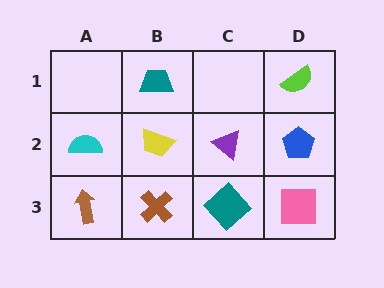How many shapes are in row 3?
4 shapes.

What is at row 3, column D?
A pink square.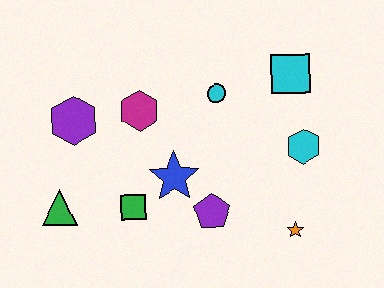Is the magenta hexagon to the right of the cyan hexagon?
No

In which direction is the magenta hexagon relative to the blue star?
The magenta hexagon is above the blue star.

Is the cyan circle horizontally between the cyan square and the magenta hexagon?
Yes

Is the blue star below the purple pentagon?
No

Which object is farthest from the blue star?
The cyan square is farthest from the blue star.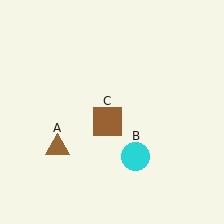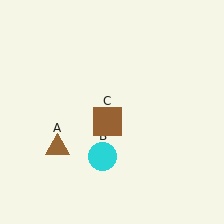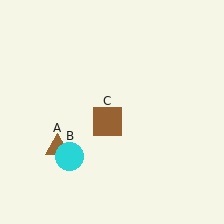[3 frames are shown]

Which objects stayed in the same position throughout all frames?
Brown triangle (object A) and brown square (object C) remained stationary.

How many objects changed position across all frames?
1 object changed position: cyan circle (object B).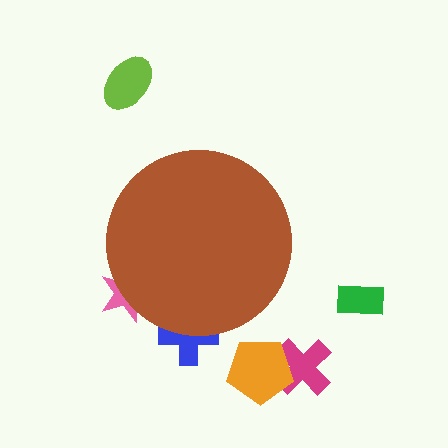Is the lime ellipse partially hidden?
No, the lime ellipse is fully visible.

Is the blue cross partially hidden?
Yes, the blue cross is partially hidden behind the brown circle.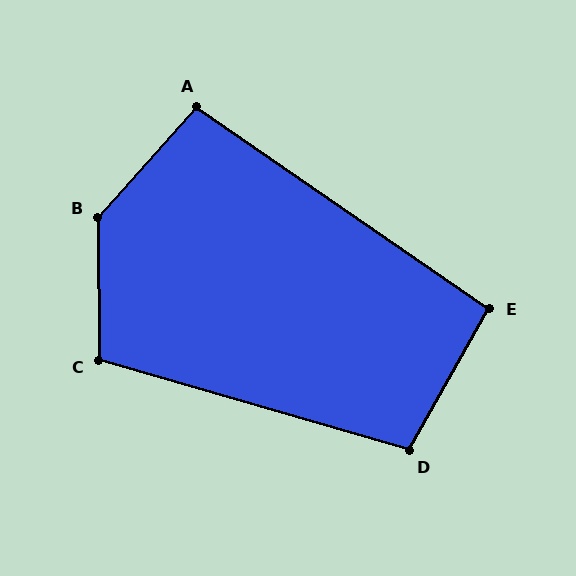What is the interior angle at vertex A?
Approximately 97 degrees (obtuse).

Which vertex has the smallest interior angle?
E, at approximately 95 degrees.